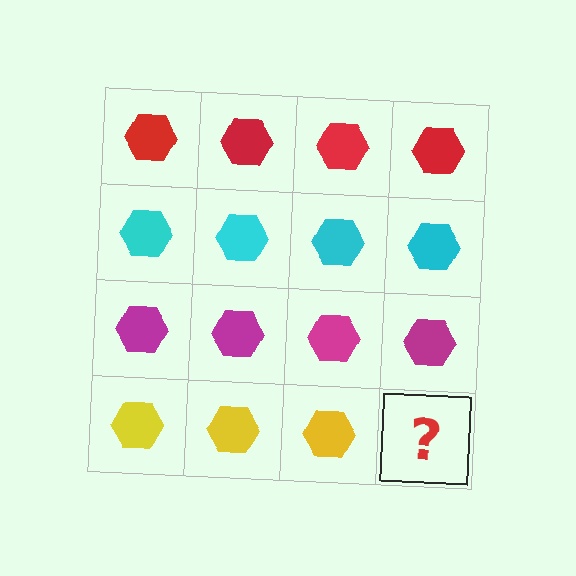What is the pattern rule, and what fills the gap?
The rule is that each row has a consistent color. The gap should be filled with a yellow hexagon.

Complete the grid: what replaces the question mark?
The question mark should be replaced with a yellow hexagon.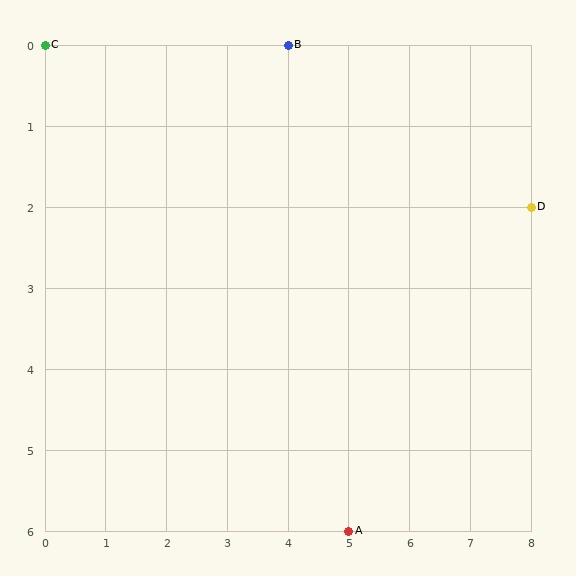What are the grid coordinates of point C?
Point C is at grid coordinates (0, 0).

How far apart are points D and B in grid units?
Points D and B are 4 columns and 2 rows apart (about 4.5 grid units diagonally).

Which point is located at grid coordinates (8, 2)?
Point D is at (8, 2).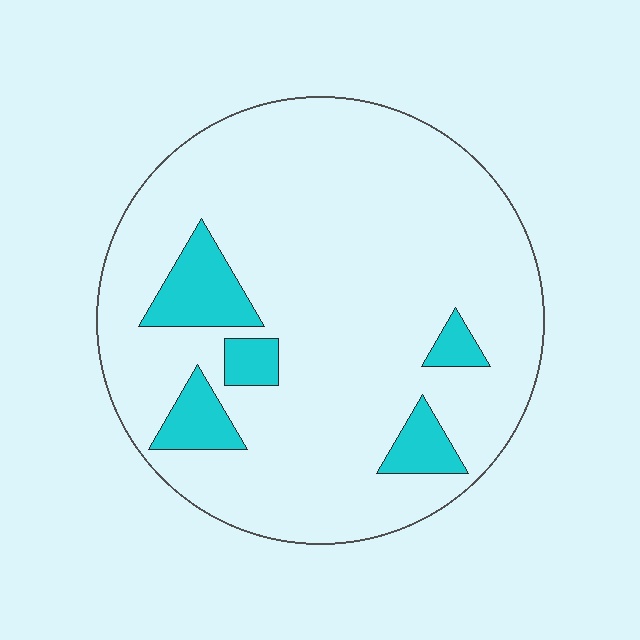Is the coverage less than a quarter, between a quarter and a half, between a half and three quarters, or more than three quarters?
Less than a quarter.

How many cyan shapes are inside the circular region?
5.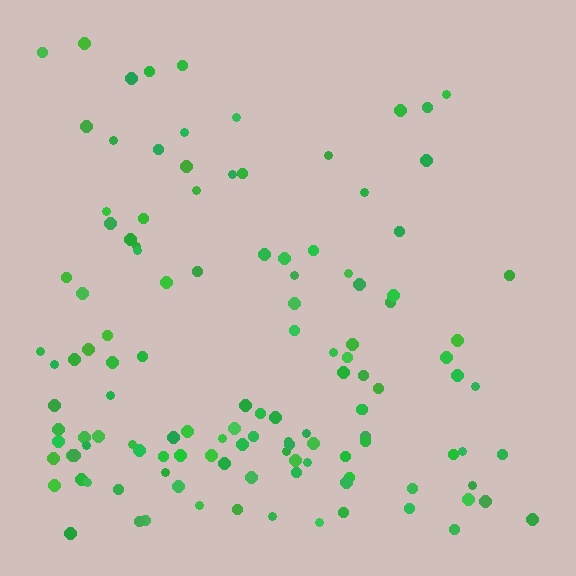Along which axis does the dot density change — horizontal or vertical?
Vertical.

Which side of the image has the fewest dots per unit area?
The top.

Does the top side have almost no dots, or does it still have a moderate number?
Still a moderate number, just noticeably fewer than the bottom.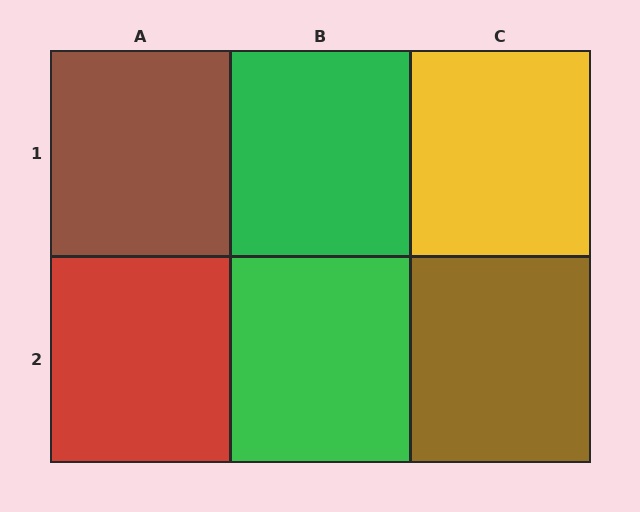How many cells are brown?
2 cells are brown.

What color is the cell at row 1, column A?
Brown.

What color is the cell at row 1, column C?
Yellow.